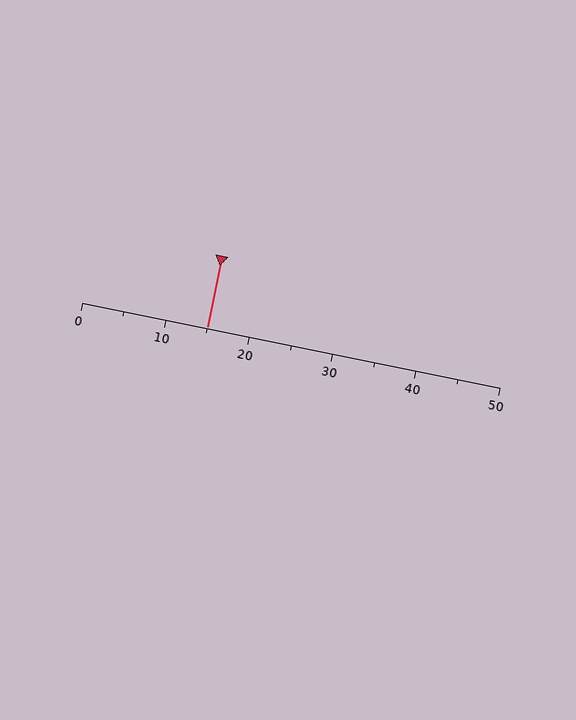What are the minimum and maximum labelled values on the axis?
The axis runs from 0 to 50.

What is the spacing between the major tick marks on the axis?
The major ticks are spaced 10 apart.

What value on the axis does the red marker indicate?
The marker indicates approximately 15.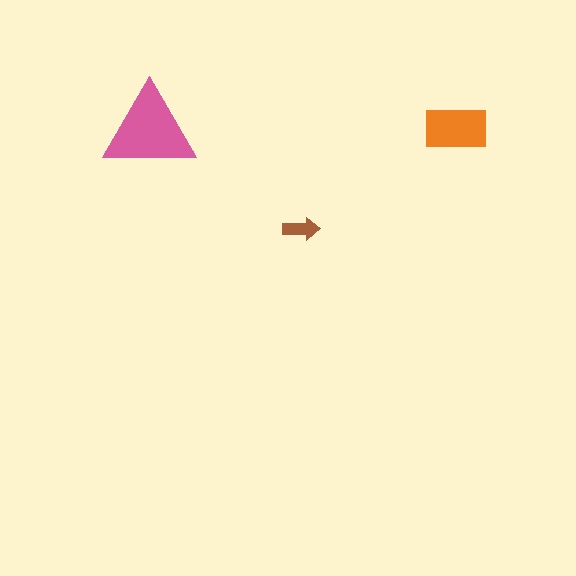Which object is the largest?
The pink triangle.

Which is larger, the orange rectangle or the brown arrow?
The orange rectangle.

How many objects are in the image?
There are 3 objects in the image.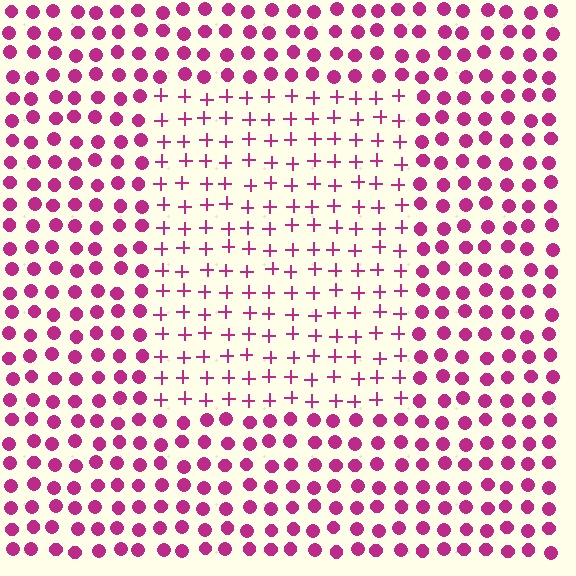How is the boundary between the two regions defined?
The boundary is defined by a change in element shape: plus signs inside vs. circles outside. All elements share the same color and spacing.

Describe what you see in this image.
The image is filled with small magenta elements arranged in a uniform grid. A rectangle-shaped region contains plus signs, while the surrounding area contains circles. The boundary is defined purely by the change in element shape.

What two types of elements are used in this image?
The image uses plus signs inside the rectangle region and circles outside it.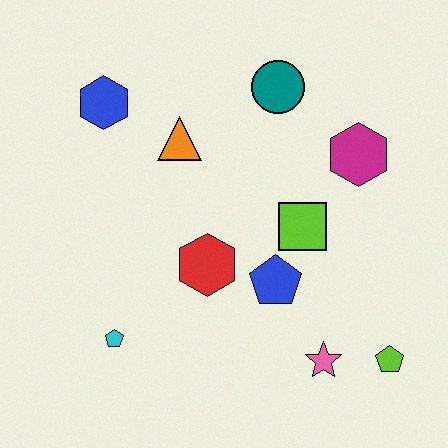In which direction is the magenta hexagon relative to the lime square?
The magenta hexagon is above the lime square.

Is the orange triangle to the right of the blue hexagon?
Yes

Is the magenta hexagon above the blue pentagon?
Yes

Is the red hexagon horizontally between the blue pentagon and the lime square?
No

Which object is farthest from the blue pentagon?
The blue hexagon is farthest from the blue pentagon.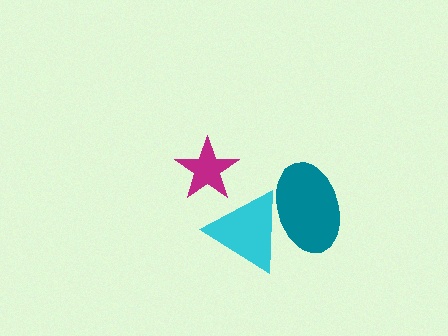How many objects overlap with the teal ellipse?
1 object overlaps with the teal ellipse.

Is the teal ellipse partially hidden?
Yes, it is partially covered by another shape.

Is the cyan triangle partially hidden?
No, no other shape covers it.